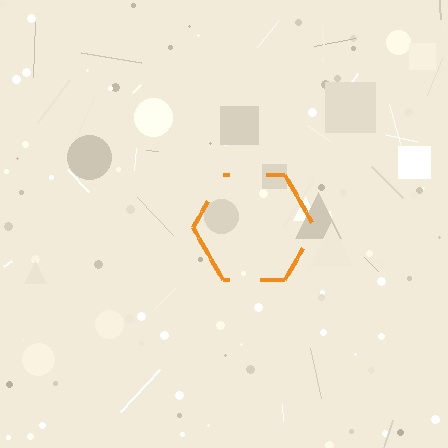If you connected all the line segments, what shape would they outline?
They would outline a hexagon.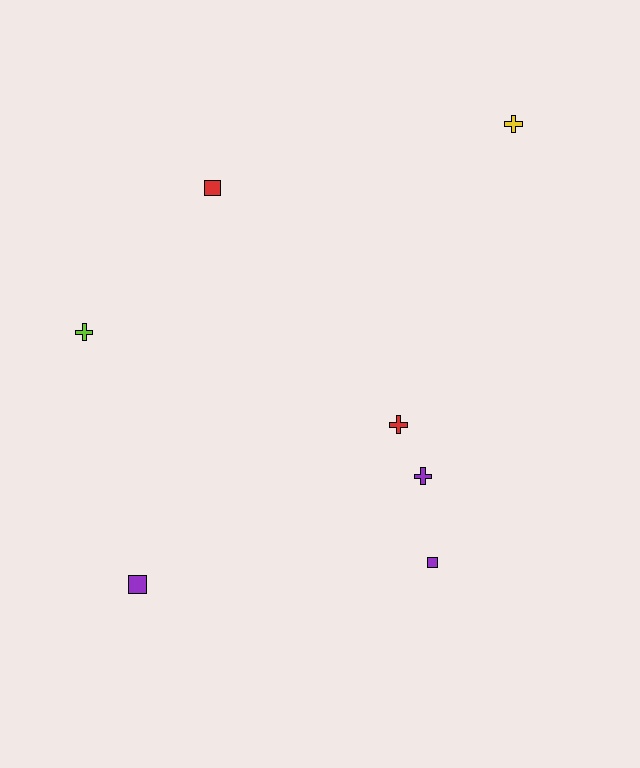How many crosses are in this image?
There are 4 crosses.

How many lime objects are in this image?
There is 1 lime object.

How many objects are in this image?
There are 7 objects.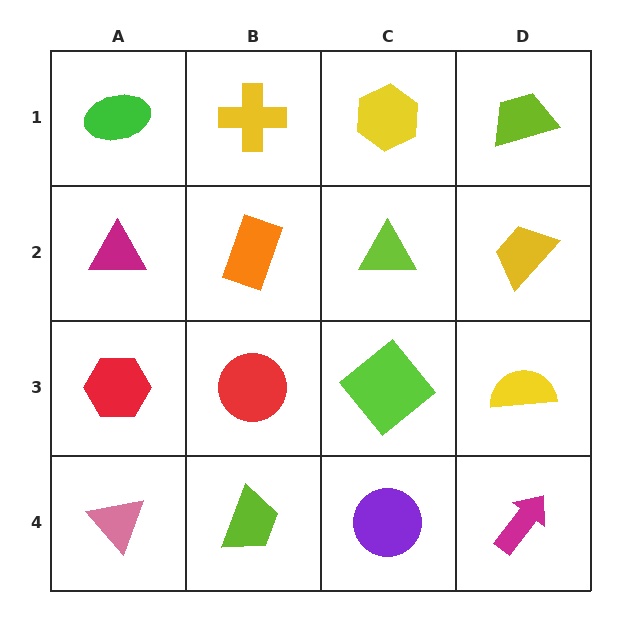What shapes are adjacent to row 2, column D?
A lime trapezoid (row 1, column D), a yellow semicircle (row 3, column D), a lime triangle (row 2, column C).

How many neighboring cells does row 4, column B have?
3.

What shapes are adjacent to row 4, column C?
A lime diamond (row 3, column C), a lime trapezoid (row 4, column B), a magenta arrow (row 4, column D).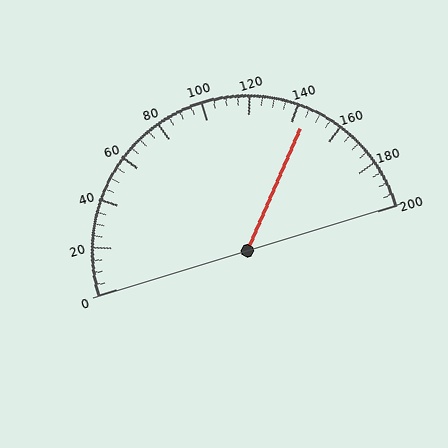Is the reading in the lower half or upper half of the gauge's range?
The reading is in the upper half of the range (0 to 200).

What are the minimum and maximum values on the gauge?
The gauge ranges from 0 to 200.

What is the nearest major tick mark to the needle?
The nearest major tick mark is 140.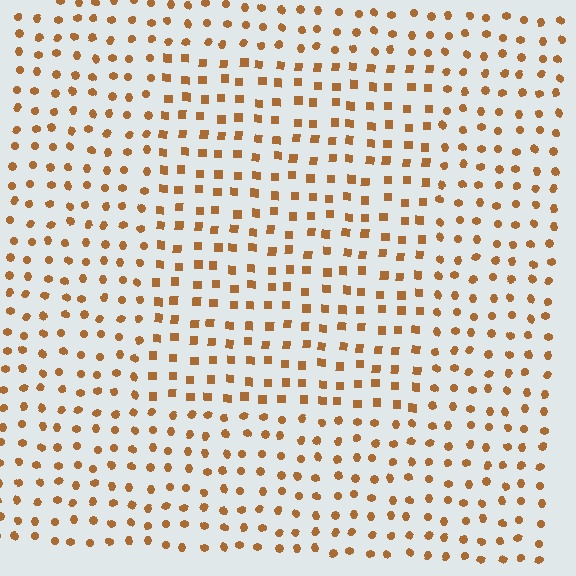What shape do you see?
I see a rectangle.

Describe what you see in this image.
The image is filled with small brown elements arranged in a uniform grid. A rectangle-shaped region contains squares, while the surrounding area contains circles. The boundary is defined purely by the change in element shape.